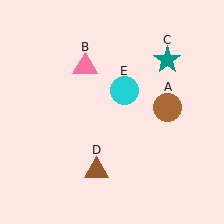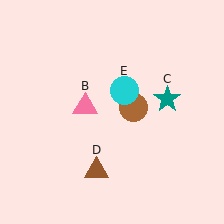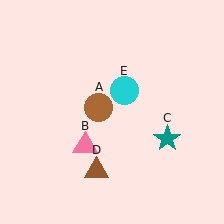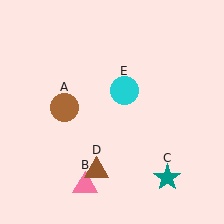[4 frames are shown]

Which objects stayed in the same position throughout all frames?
Brown triangle (object D) and cyan circle (object E) remained stationary.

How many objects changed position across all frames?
3 objects changed position: brown circle (object A), pink triangle (object B), teal star (object C).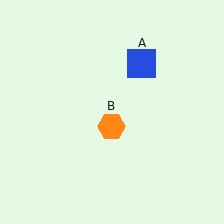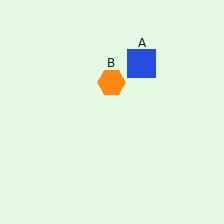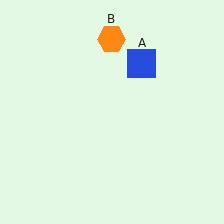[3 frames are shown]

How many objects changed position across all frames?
1 object changed position: orange hexagon (object B).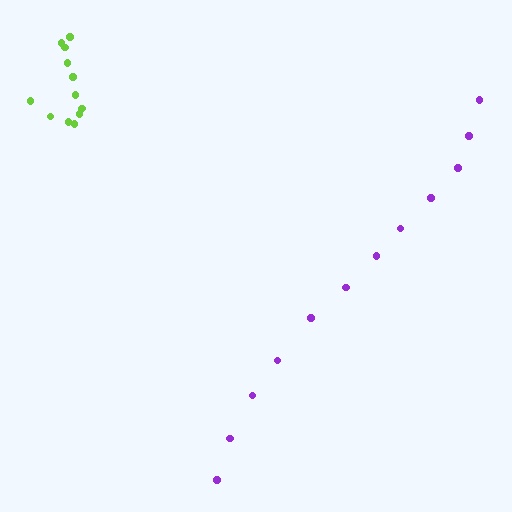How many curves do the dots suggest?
There are 2 distinct paths.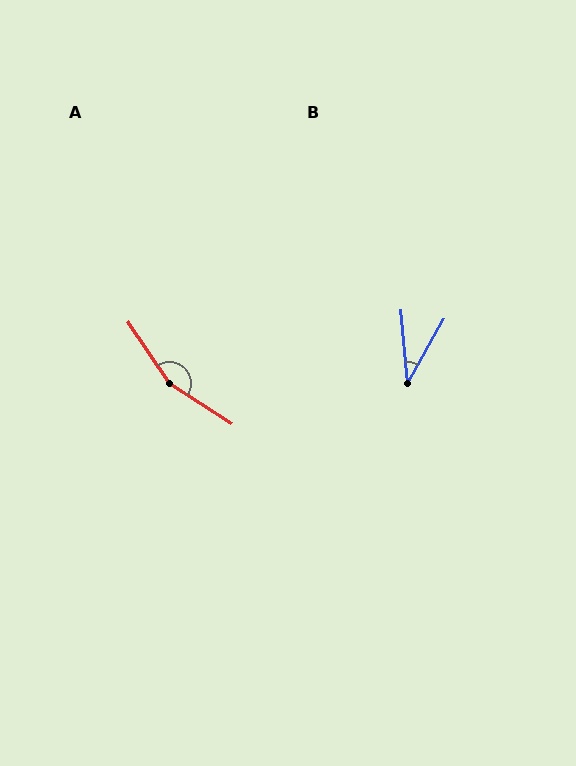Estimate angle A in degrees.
Approximately 156 degrees.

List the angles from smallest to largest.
B (35°), A (156°).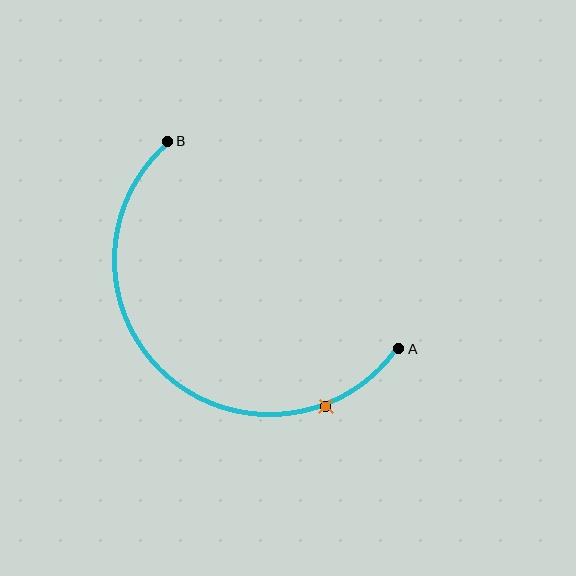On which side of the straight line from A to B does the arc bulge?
The arc bulges below and to the left of the straight line connecting A and B.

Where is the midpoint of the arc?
The arc midpoint is the point on the curve farthest from the straight line joining A and B. It sits below and to the left of that line.